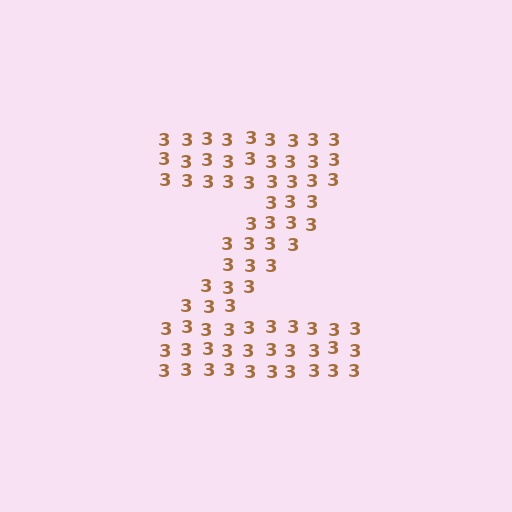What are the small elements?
The small elements are digit 3's.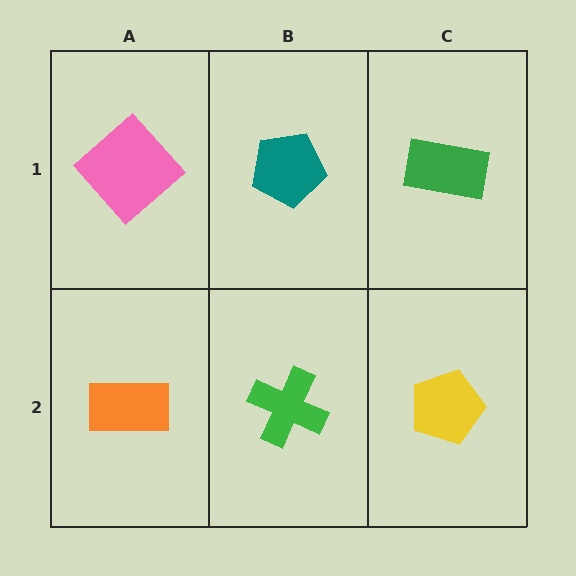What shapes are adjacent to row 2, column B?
A teal pentagon (row 1, column B), an orange rectangle (row 2, column A), a yellow pentagon (row 2, column C).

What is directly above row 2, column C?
A green rectangle.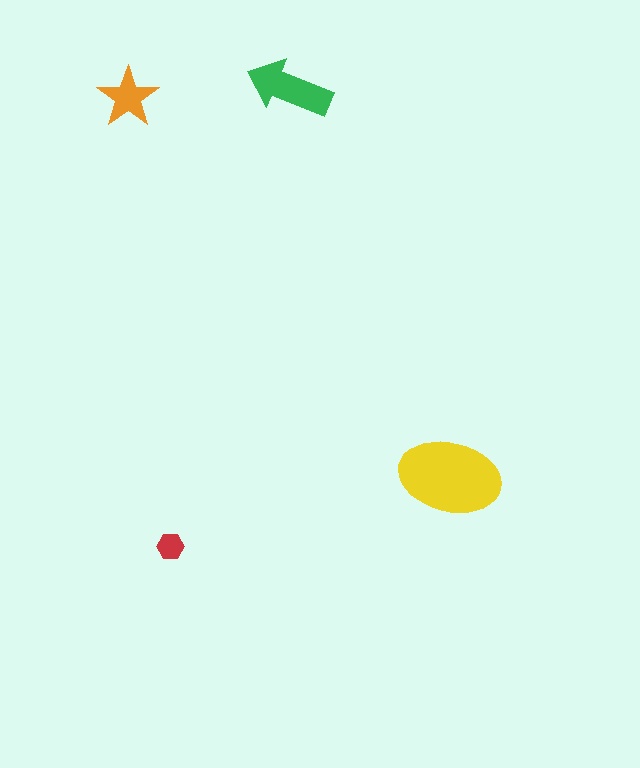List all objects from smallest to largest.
The red hexagon, the orange star, the green arrow, the yellow ellipse.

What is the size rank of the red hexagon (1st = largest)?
4th.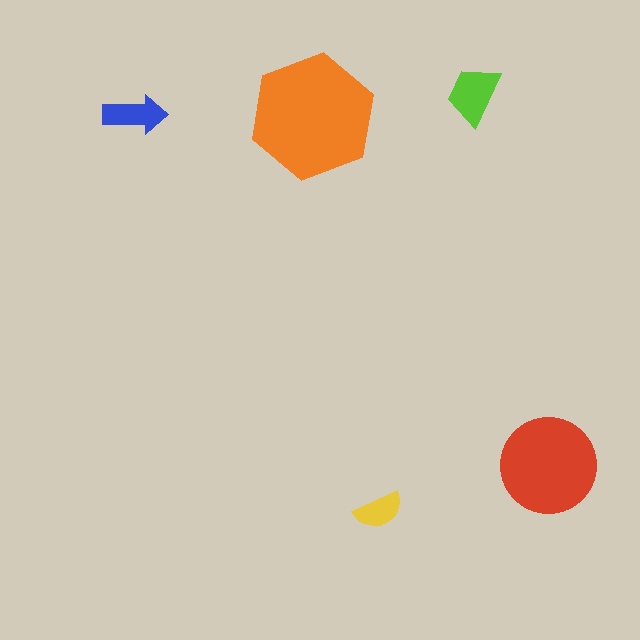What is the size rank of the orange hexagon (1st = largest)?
1st.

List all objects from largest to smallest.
The orange hexagon, the red circle, the lime trapezoid, the blue arrow, the yellow semicircle.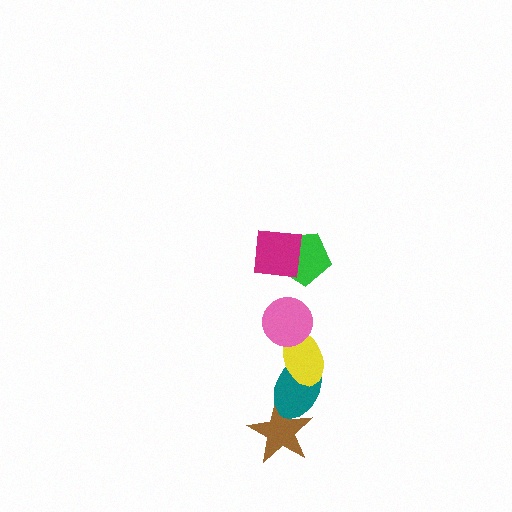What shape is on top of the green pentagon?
The magenta square is on top of the green pentagon.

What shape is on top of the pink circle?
The green pentagon is on top of the pink circle.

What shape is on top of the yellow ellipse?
The pink circle is on top of the yellow ellipse.